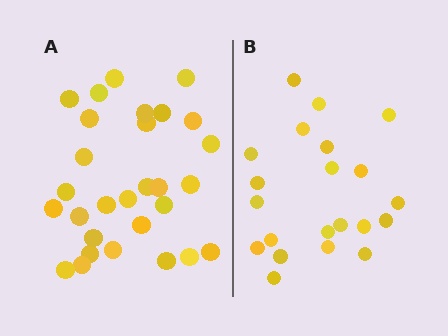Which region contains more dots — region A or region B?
Region A (the left region) has more dots.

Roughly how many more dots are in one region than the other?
Region A has roughly 8 or so more dots than region B.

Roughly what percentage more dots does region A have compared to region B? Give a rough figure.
About 40% more.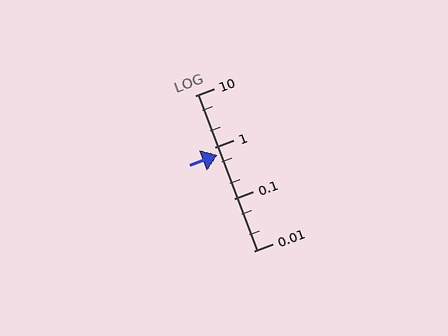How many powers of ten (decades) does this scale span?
The scale spans 3 decades, from 0.01 to 10.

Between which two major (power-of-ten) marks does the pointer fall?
The pointer is between 0.1 and 1.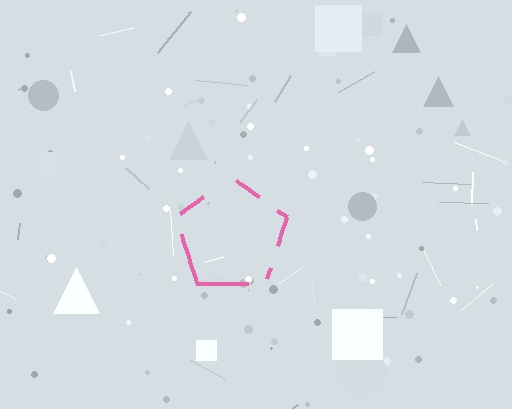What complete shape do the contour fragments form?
The contour fragments form a pentagon.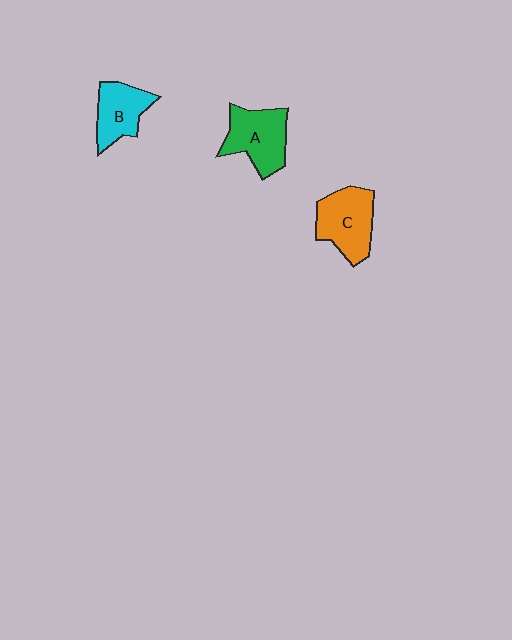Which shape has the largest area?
Shape A (green).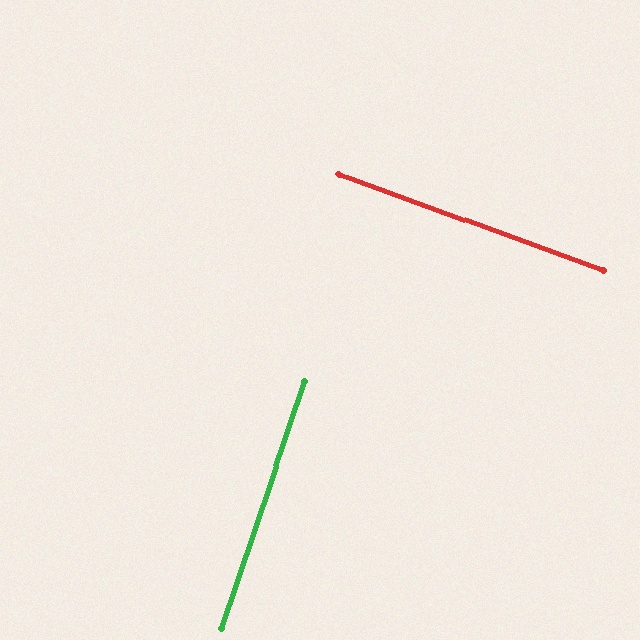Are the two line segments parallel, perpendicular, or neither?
Perpendicular — they meet at approximately 89°.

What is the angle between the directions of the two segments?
Approximately 89 degrees.